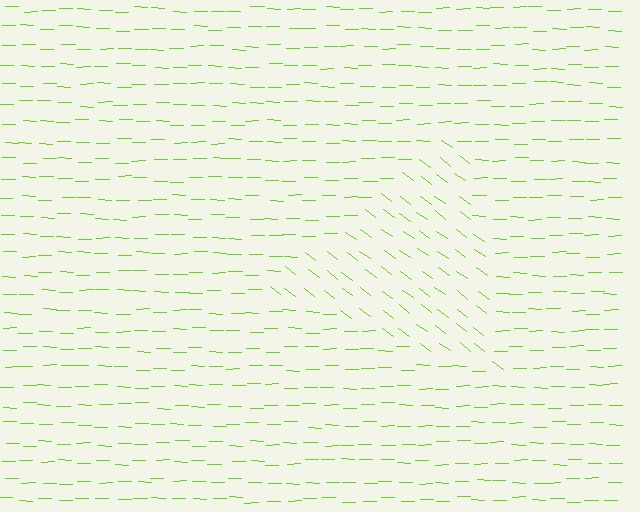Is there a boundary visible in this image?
Yes, there is a texture boundary formed by a change in line orientation.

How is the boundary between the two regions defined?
The boundary is defined purely by a change in line orientation (approximately 36 degrees difference). All lines are the same color and thickness.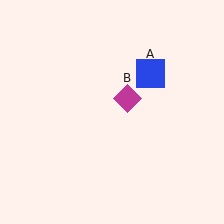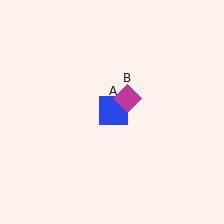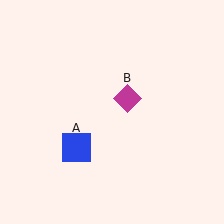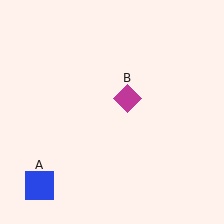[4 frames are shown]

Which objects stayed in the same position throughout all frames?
Magenta diamond (object B) remained stationary.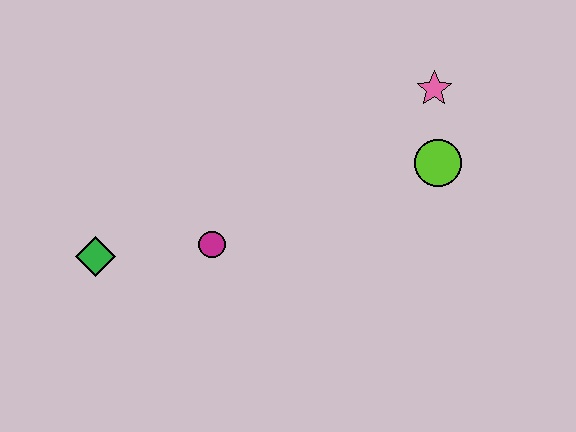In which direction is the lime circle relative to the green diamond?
The lime circle is to the right of the green diamond.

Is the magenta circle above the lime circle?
No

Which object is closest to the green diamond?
The magenta circle is closest to the green diamond.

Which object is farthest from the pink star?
The green diamond is farthest from the pink star.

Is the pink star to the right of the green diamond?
Yes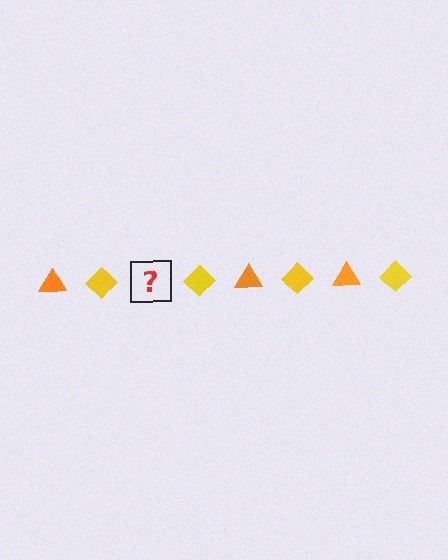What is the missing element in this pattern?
The missing element is an orange triangle.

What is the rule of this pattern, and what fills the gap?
The rule is that the pattern alternates between orange triangle and yellow diamond. The gap should be filled with an orange triangle.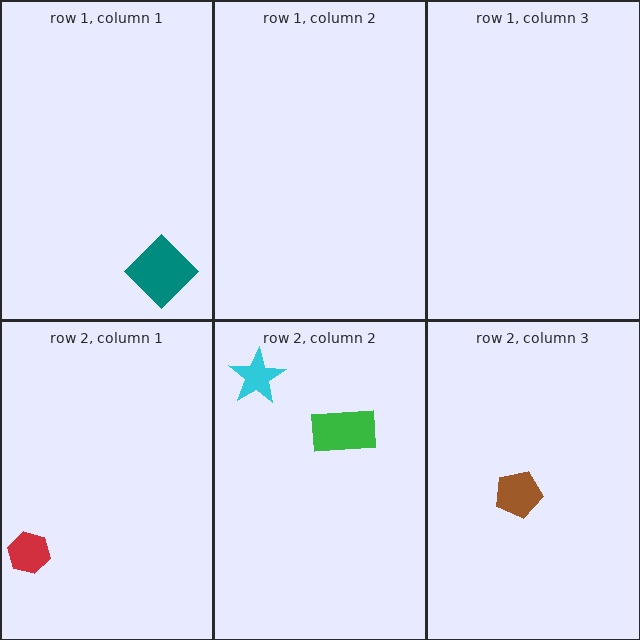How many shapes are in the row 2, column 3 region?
1.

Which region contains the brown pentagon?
The row 2, column 3 region.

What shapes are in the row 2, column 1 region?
The red hexagon.